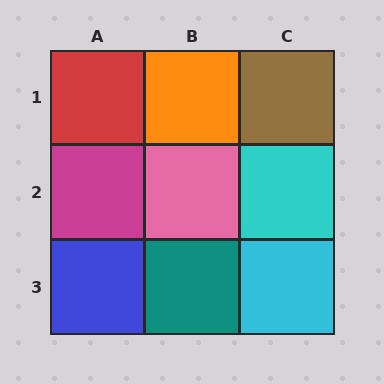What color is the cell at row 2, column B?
Pink.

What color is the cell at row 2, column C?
Cyan.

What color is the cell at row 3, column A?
Blue.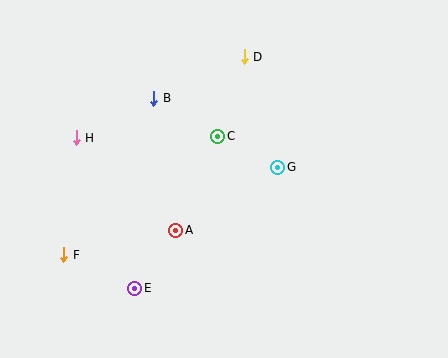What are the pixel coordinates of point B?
Point B is at (154, 98).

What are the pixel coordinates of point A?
Point A is at (176, 230).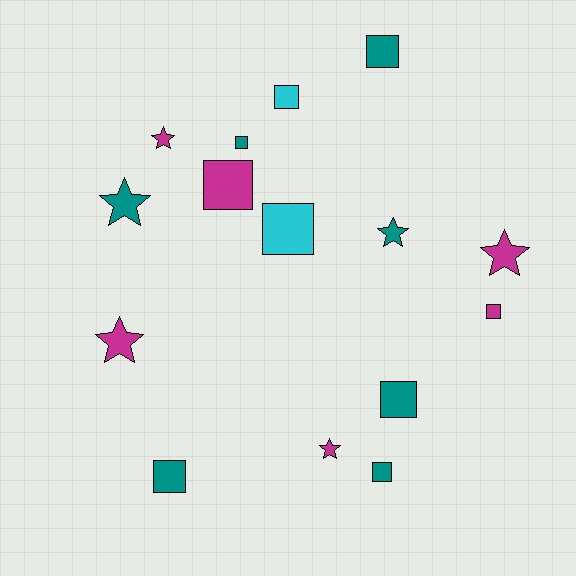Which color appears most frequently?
Teal, with 7 objects.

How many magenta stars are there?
There are 4 magenta stars.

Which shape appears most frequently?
Square, with 9 objects.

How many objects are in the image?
There are 15 objects.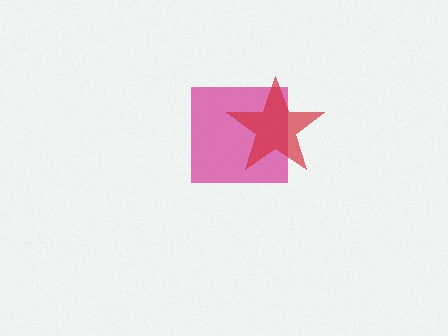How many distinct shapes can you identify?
There are 2 distinct shapes: a magenta square, a red star.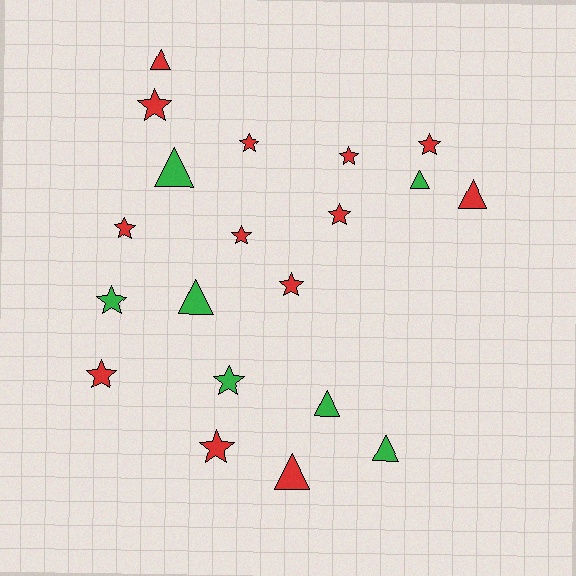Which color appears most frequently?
Red, with 13 objects.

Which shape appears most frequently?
Star, with 12 objects.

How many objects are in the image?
There are 20 objects.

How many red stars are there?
There are 10 red stars.